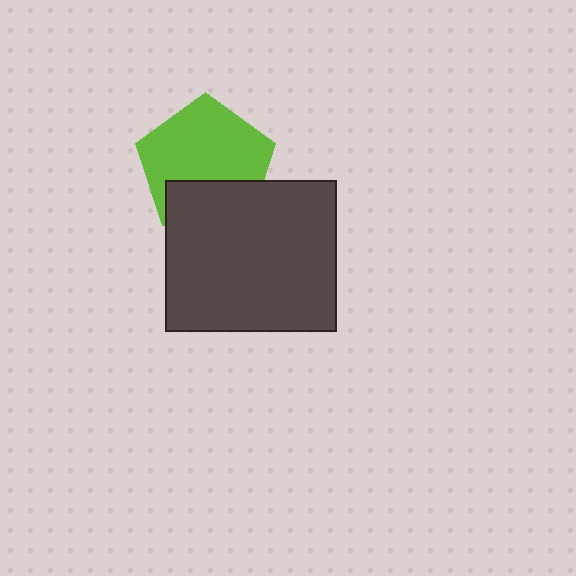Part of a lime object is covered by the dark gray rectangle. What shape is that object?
It is a pentagon.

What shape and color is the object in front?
The object in front is a dark gray rectangle.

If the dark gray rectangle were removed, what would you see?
You would see the complete lime pentagon.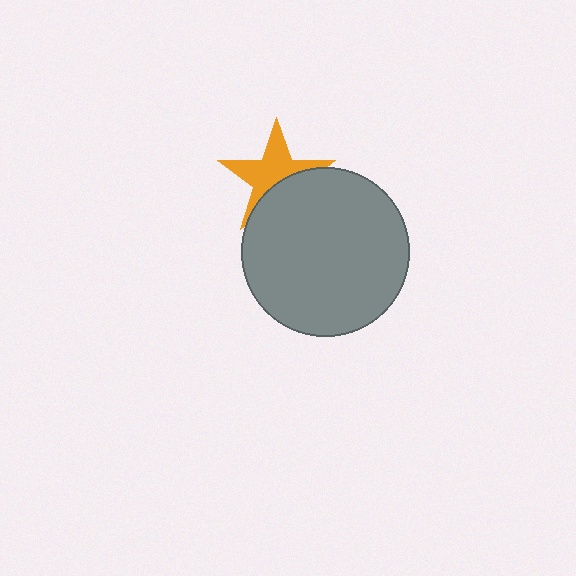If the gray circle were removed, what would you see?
You would see the complete orange star.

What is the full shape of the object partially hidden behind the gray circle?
The partially hidden object is an orange star.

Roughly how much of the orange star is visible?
About half of it is visible (roughly 60%).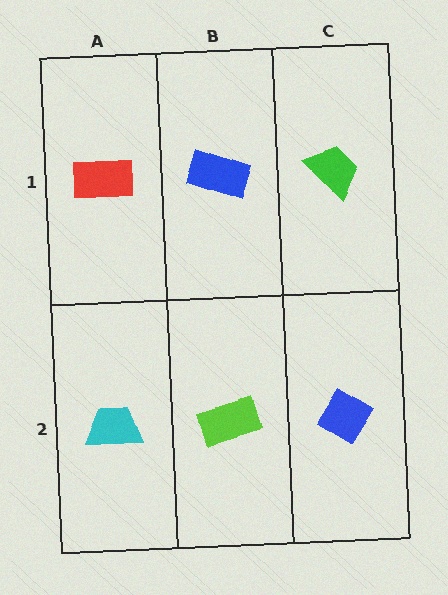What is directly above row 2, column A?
A red rectangle.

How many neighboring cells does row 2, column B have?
3.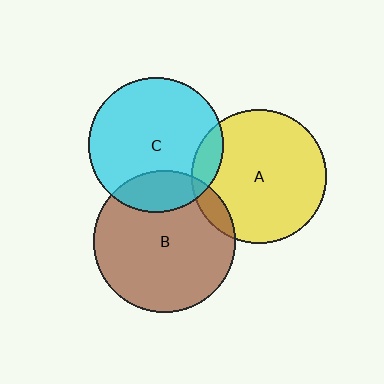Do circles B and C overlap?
Yes.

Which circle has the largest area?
Circle B (brown).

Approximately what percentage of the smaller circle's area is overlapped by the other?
Approximately 20%.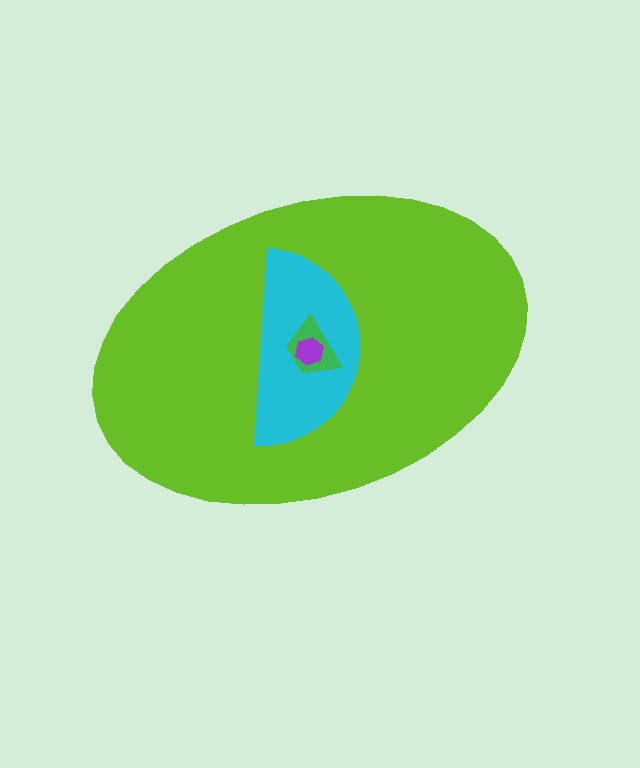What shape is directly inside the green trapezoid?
The purple hexagon.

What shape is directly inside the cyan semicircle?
The green trapezoid.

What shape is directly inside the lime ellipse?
The cyan semicircle.